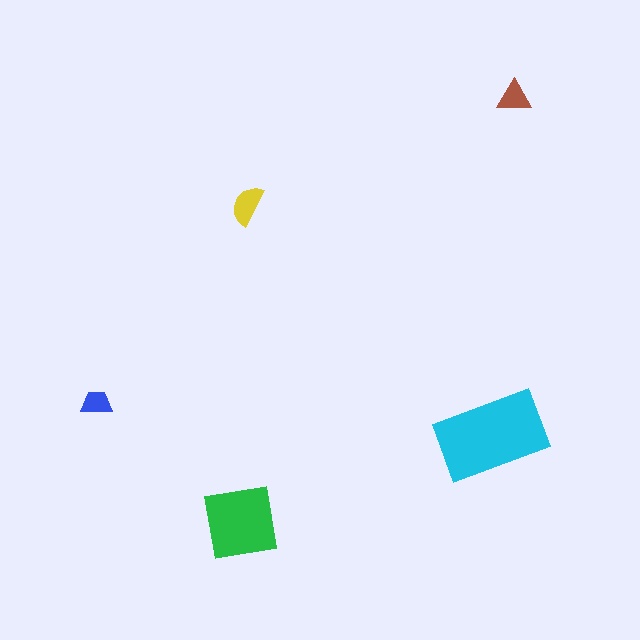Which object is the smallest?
The blue trapezoid.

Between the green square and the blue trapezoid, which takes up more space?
The green square.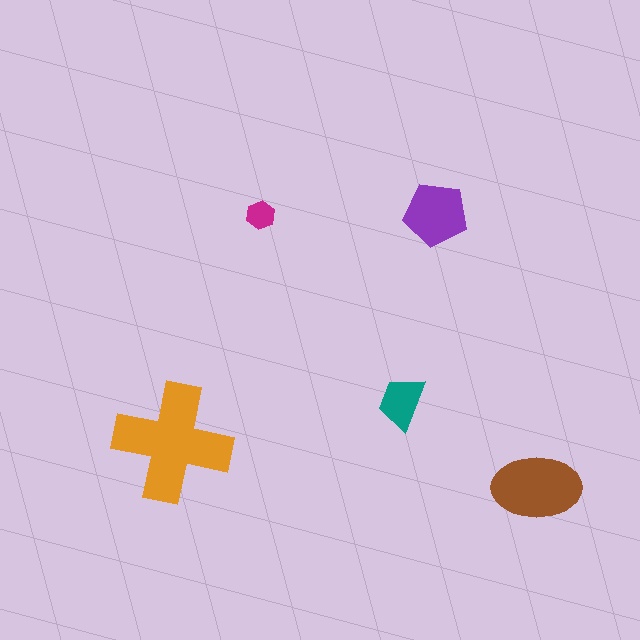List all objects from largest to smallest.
The orange cross, the brown ellipse, the purple pentagon, the teal trapezoid, the magenta hexagon.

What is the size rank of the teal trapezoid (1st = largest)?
4th.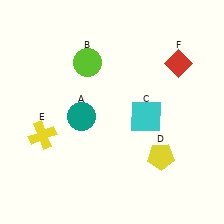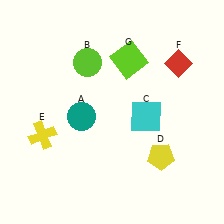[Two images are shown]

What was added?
A lime square (G) was added in Image 2.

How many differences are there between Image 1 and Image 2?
There is 1 difference between the two images.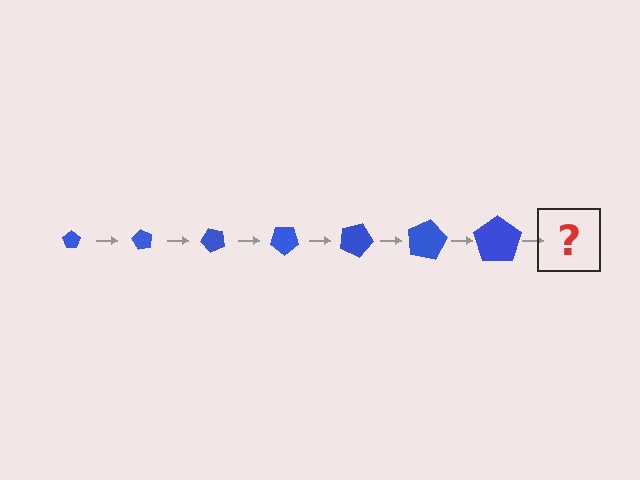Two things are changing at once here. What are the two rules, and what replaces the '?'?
The two rules are that the pentagon grows larger each step and it rotates 60 degrees each step. The '?' should be a pentagon, larger than the previous one and rotated 420 degrees from the start.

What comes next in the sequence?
The next element should be a pentagon, larger than the previous one and rotated 420 degrees from the start.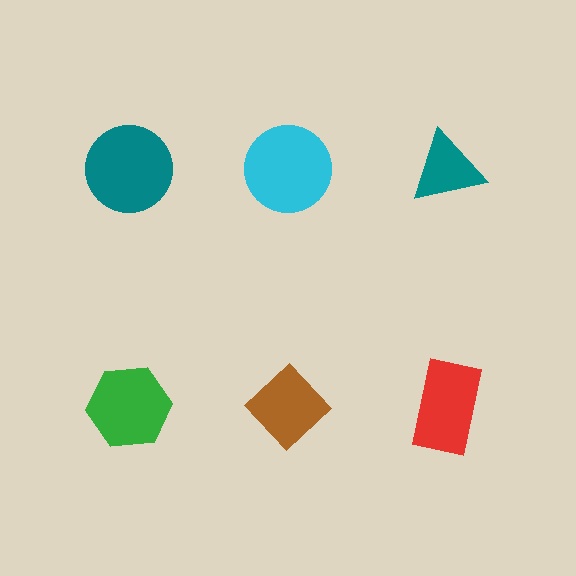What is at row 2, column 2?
A brown diamond.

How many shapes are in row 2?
3 shapes.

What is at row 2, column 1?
A green hexagon.